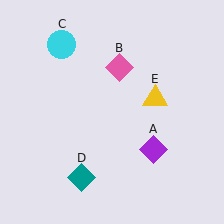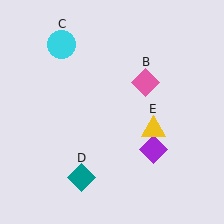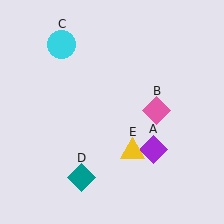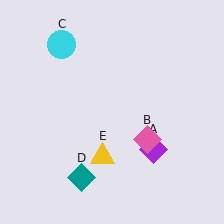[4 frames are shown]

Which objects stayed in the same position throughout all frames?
Purple diamond (object A) and cyan circle (object C) and teal diamond (object D) remained stationary.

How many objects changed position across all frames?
2 objects changed position: pink diamond (object B), yellow triangle (object E).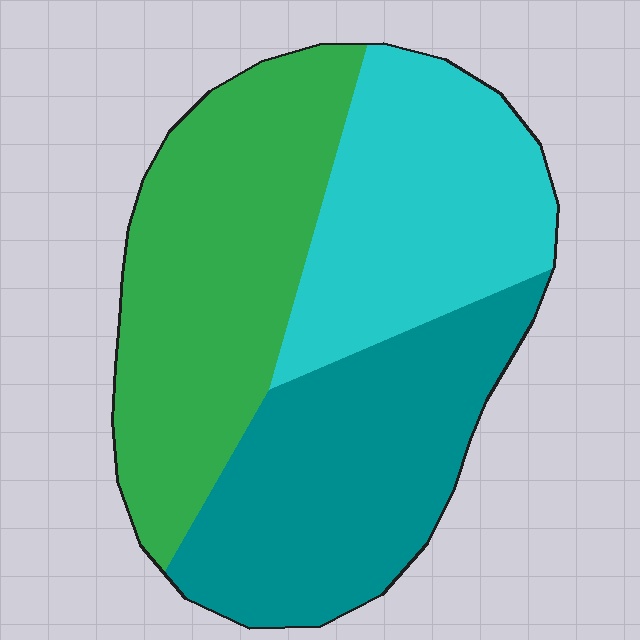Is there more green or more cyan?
Green.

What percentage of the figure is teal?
Teal takes up between a third and a half of the figure.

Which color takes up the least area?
Cyan, at roughly 30%.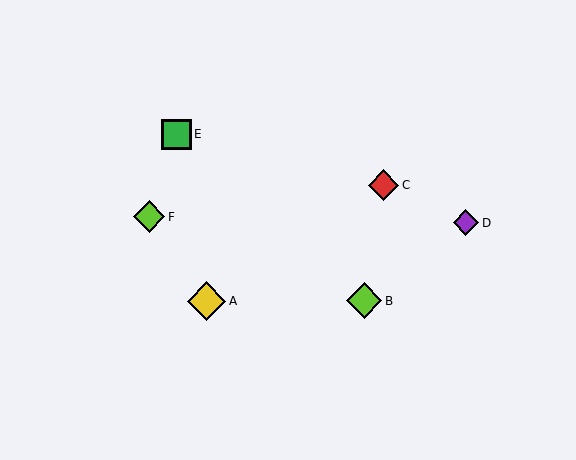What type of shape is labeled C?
Shape C is a red diamond.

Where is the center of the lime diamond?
The center of the lime diamond is at (149, 217).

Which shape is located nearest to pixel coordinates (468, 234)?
The purple diamond (labeled D) at (466, 223) is nearest to that location.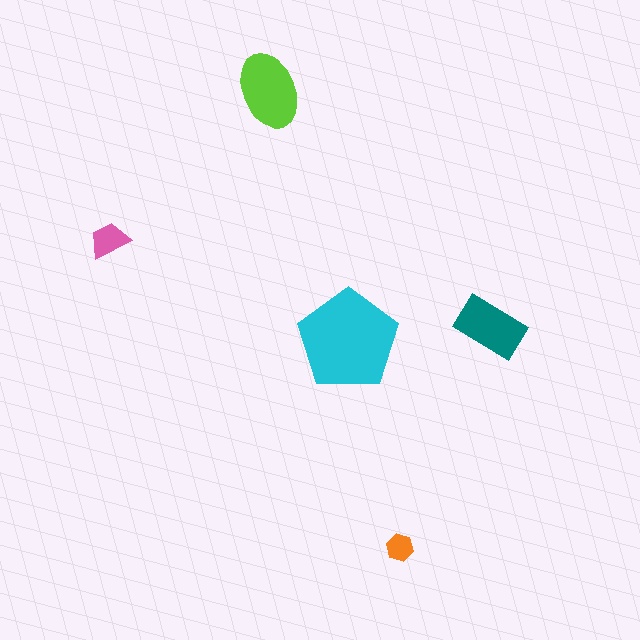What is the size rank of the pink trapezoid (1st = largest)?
4th.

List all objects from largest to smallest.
The cyan pentagon, the lime ellipse, the teal rectangle, the pink trapezoid, the orange hexagon.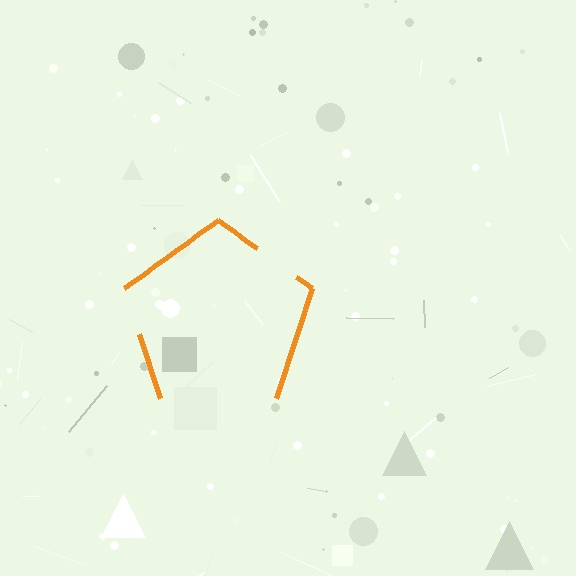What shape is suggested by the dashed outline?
The dashed outline suggests a pentagon.